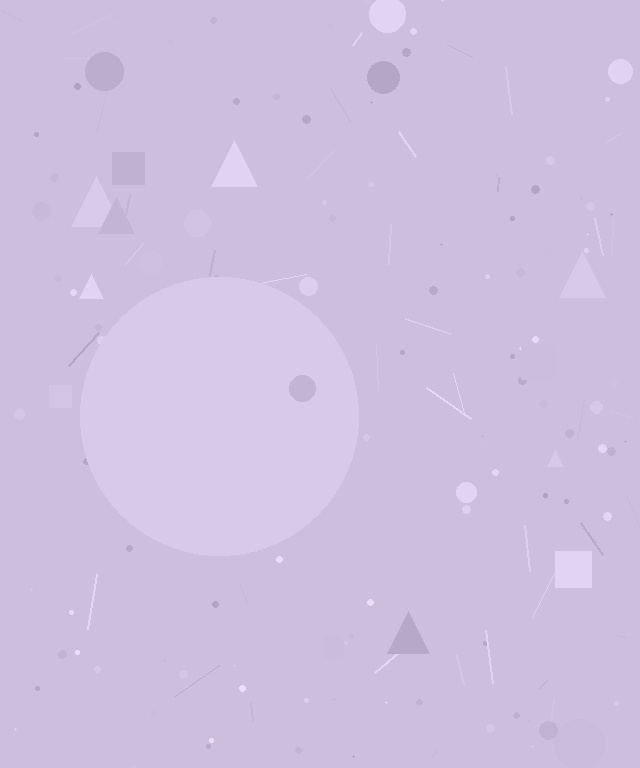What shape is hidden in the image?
A circle is hidden in the image.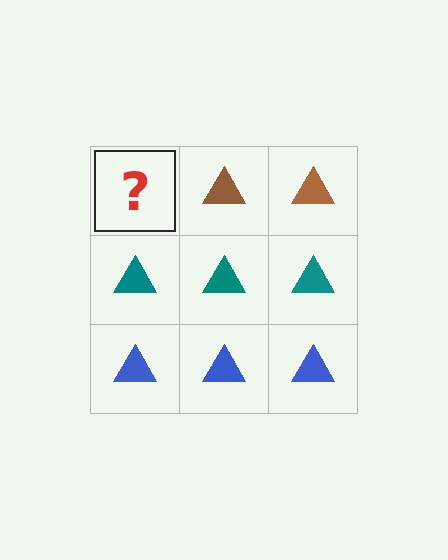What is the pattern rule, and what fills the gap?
The rule is that each row has a consistent color. The gap should be filled with a brown triangle.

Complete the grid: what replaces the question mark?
The question mark should be replaced with a brown triangle.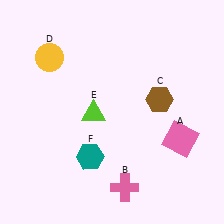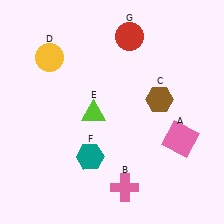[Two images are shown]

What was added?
A red circle (G) was added in Image 2.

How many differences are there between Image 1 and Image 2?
There is 1 difference between the two images.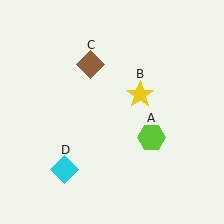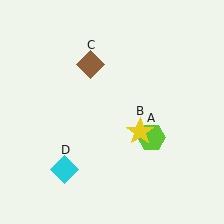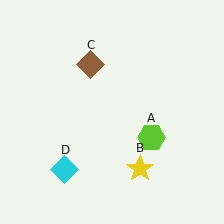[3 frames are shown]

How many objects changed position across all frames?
1 object changed position: yellow star (object B).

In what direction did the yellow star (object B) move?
The yellow star (object B) moved down.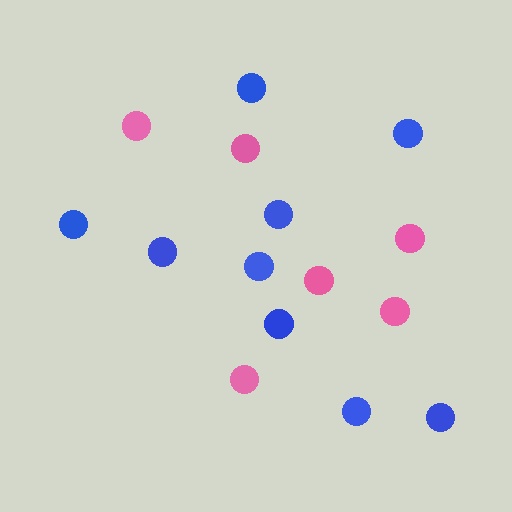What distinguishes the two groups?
There are 2 groups: one group of pink circles (6) and one group of blue circles (9).